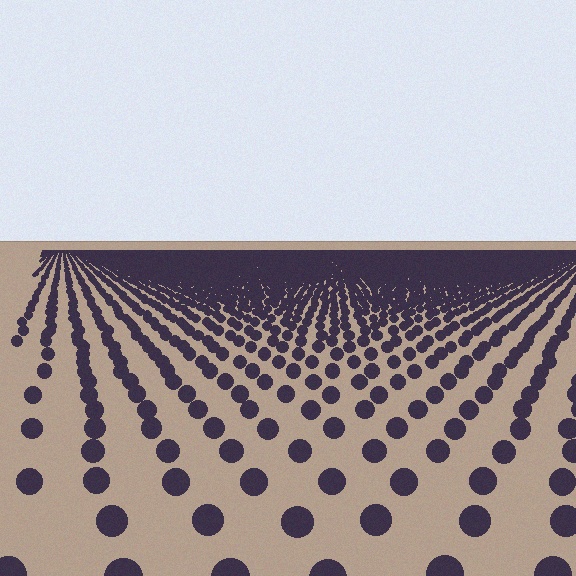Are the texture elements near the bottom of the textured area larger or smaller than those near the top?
Larger. Near the bottom, elements are closer to the viewer and appear at a bigger on-screen size.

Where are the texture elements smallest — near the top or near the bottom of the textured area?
Near the top.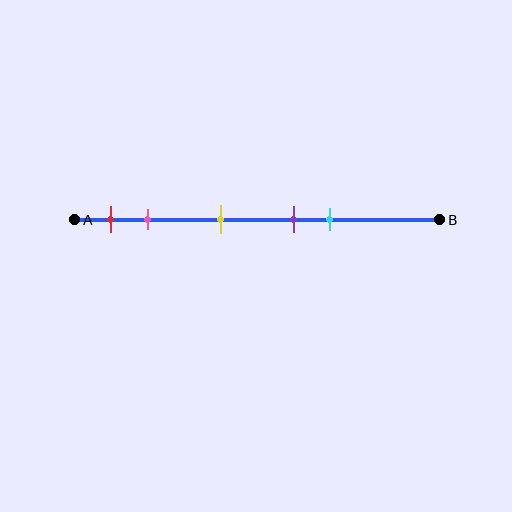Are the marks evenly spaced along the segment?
No, the marks are not evenly spaced.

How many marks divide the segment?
There are 5 marks dividing the segment.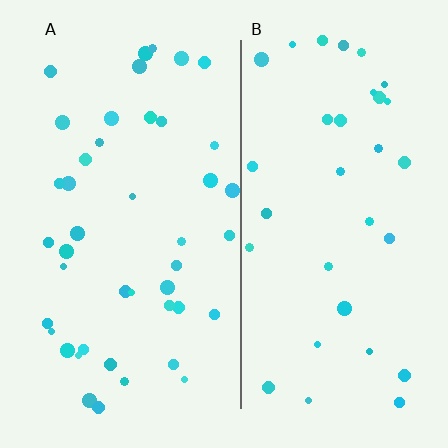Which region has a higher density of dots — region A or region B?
A (the left).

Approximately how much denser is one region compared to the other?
Approximately 1.3× — region A over region B.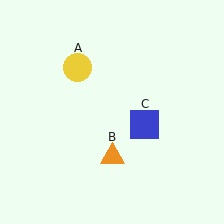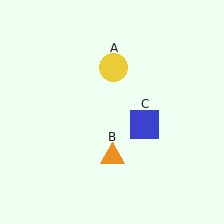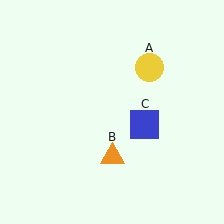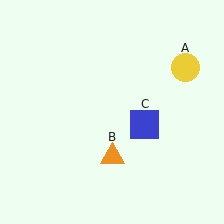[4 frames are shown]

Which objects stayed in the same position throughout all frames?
Orange triangle (object B) and blue square (object C) remained stationary.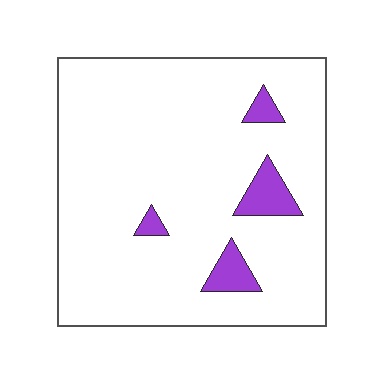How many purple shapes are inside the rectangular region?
4.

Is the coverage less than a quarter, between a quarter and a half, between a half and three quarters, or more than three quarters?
Less than a quarter.